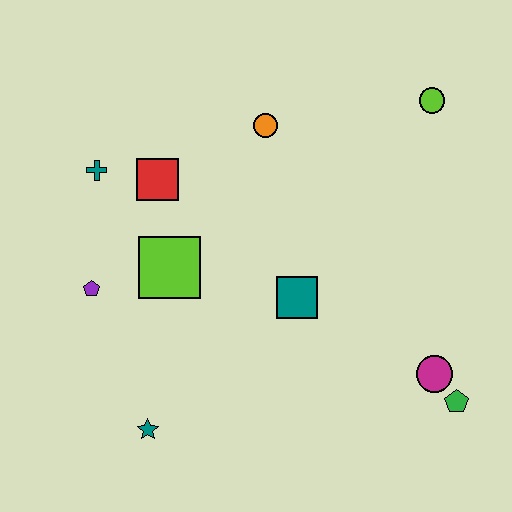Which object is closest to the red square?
The teal cross is closest to the red square.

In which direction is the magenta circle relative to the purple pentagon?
The magenta circle is to the right of the purple pentagon.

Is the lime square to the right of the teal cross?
Yes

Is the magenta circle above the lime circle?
No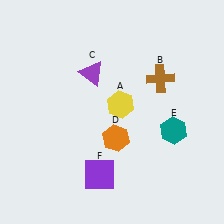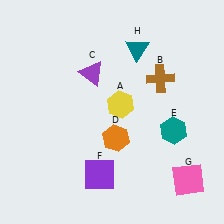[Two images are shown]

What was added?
A pink square (G), a teal triangle (H) were added in Image 2.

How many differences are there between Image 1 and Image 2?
There are 2 differences between the two images.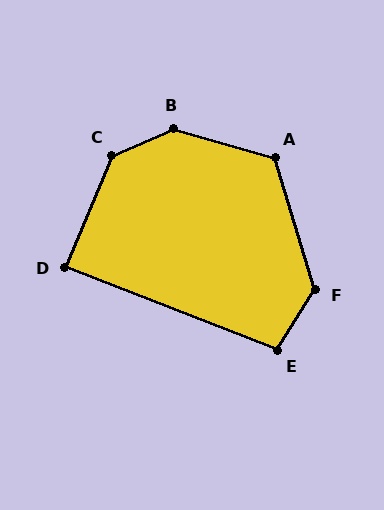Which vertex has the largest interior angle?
B, at approximately 140 degrees.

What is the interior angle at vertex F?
Approximately 131 degrees (obtuse).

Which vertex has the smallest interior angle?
D, at approximately 89 degrees.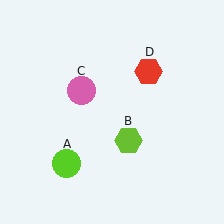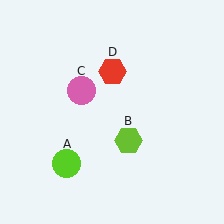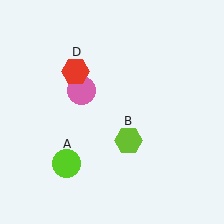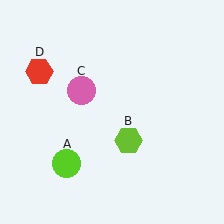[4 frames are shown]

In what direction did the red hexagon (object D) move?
The red hexagon (object D) moved left.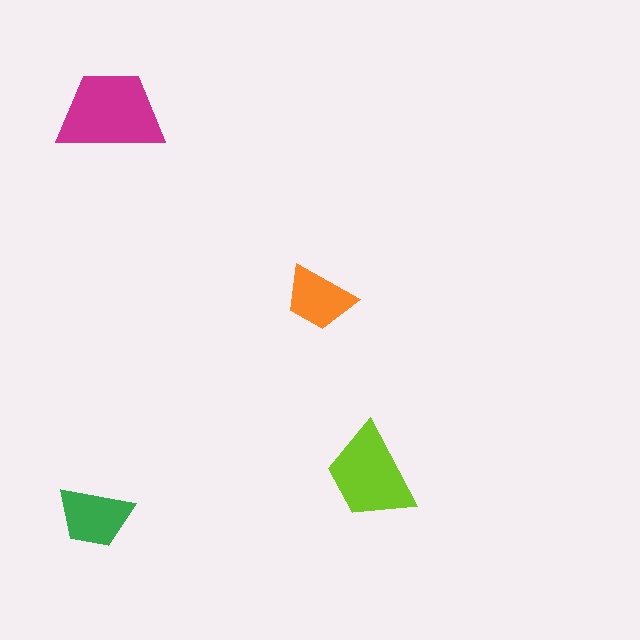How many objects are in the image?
There are 4 objects in the image.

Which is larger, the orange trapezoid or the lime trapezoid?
The lime one.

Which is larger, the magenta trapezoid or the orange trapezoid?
The magenta one.